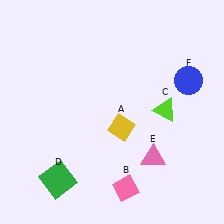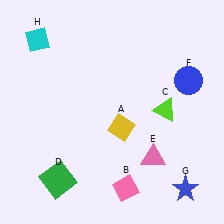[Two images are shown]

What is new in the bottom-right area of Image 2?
A blue star (G) was added in the bottom-right area of Image 2.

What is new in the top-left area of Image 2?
A cyan diamond (H) was added in the top-left area of Image 2.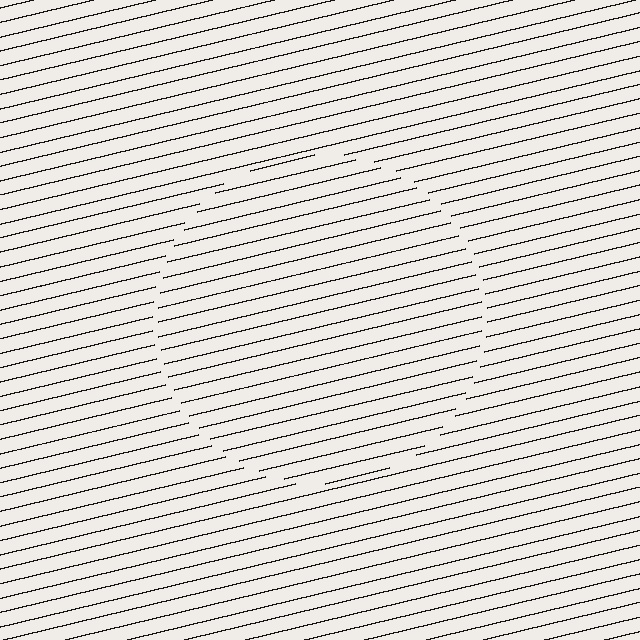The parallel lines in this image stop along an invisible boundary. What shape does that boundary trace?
An illusory circle. The interior of the shape contains the same grating, shifted by half a period — the contour is defined by the phase discontinuity where line-ends from the inner and outer gratings abut.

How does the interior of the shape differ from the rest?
The interior of the shape contains the same grating, shifted by half a period — the contour is defined by the phase discontinuity where line-ends from the inner and outer gratings abut.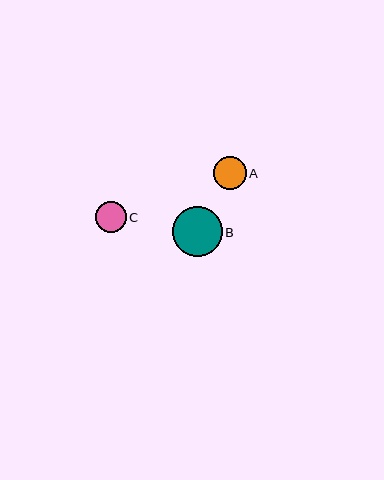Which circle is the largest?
Circle B is the largest with a size of approximately 50 pixels.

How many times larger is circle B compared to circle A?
Circle B is approximately 1.5 times the size of circle A.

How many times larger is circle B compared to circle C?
Circle B is approximately 1.6 times the size of circle C.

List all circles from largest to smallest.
From largest to smallest: B, A, C.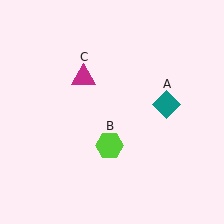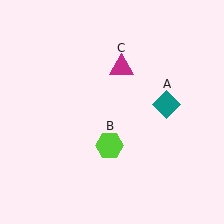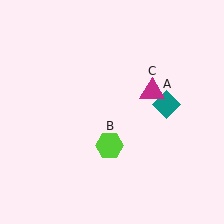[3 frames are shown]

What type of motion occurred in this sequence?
The magenta triangle (object C) rotated clockwise around the center of the scene.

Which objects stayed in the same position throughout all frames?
Teal diamond (object A) and lime hexagon (object B) remained stationary.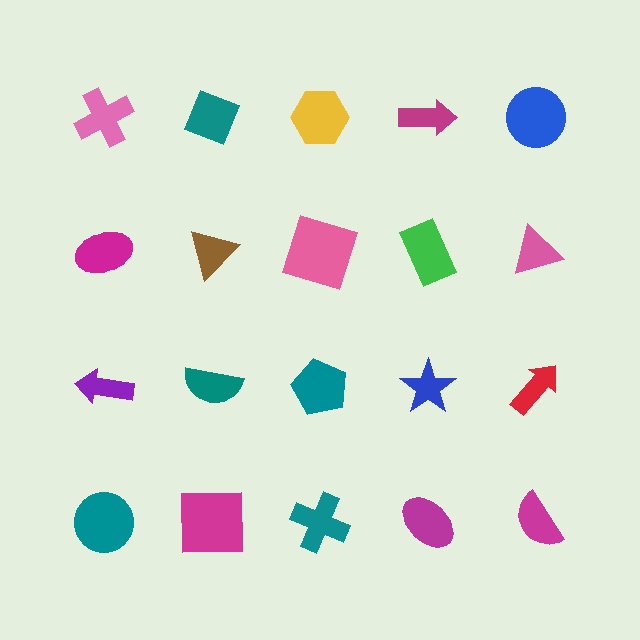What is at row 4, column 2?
A magenta square.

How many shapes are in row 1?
5 shapes.